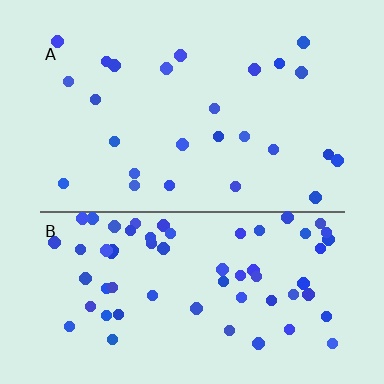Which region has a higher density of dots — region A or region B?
B (the bottom).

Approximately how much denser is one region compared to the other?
Approximately 2.5× — region B over region A.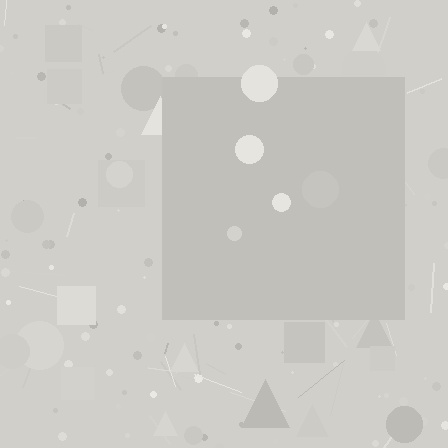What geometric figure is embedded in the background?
A square is embedded in the background.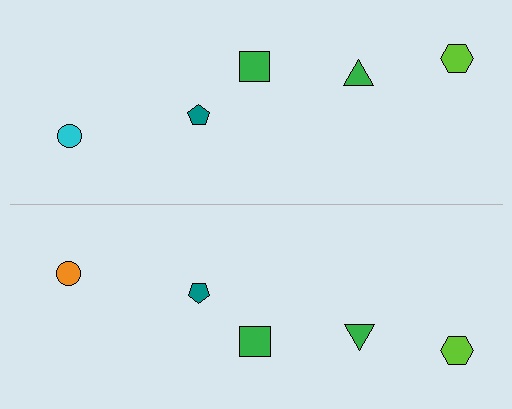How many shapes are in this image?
There are 10 shapes in this image.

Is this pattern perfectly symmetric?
No, the pattern is not perfectly symmetric. The orange circle on the bottom side breaks the symmetry — its mirror counterpart is cyan.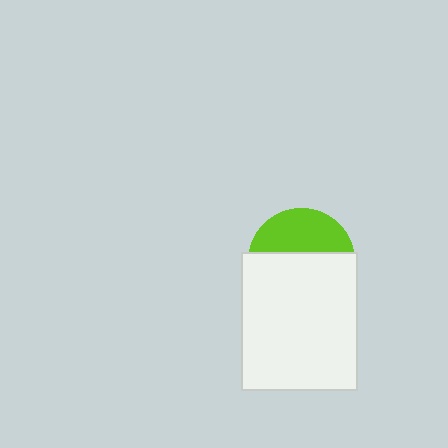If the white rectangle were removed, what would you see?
You would see the complete lime circle.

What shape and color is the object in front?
The object in front is a white rectangle.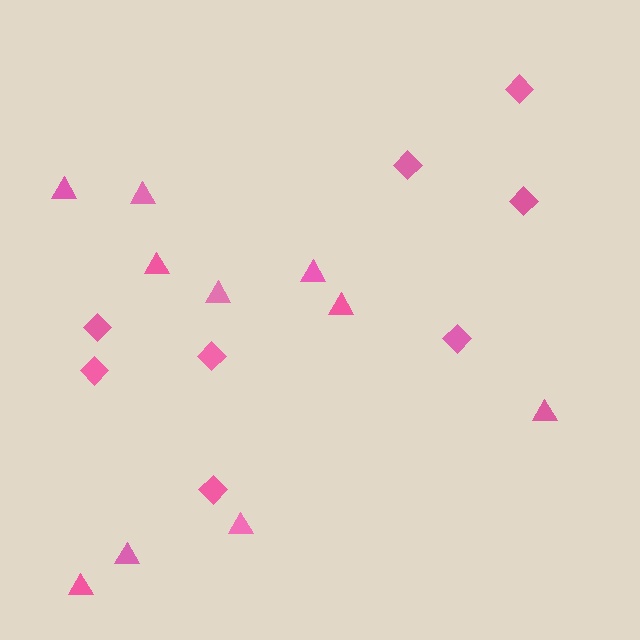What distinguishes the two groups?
There are 2 groups: one group of diamonds (8) and one group of triangles (10).